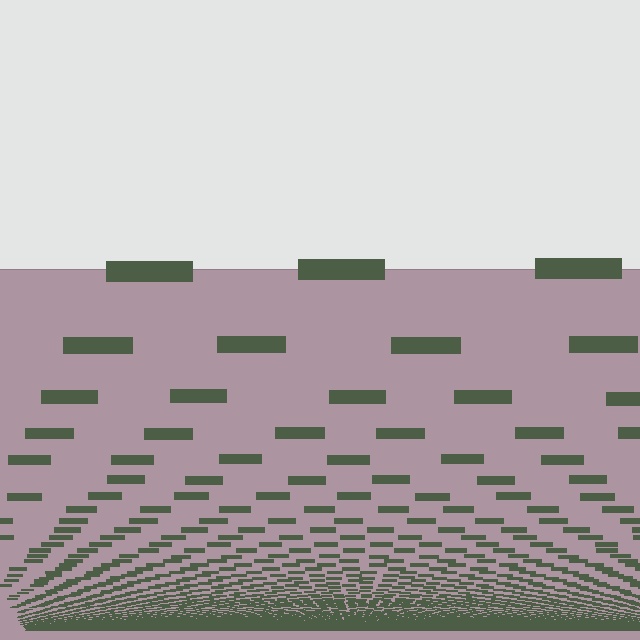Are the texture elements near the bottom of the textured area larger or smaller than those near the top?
Smaller. The gradient is inverted — elements near the bottom are smaller and denser.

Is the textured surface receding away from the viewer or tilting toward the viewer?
The surface appears to tilt toward the viewer. Texture elements get larger and sparser toward the top.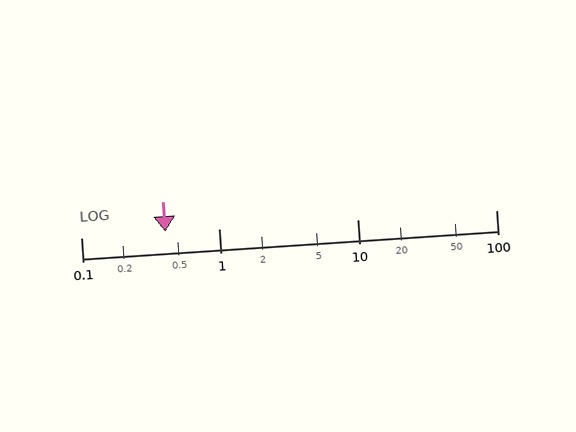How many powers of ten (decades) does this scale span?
The scale spans 3 decades, from 0.1 to 100.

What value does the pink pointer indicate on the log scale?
The pointer indicates approximately 0.41.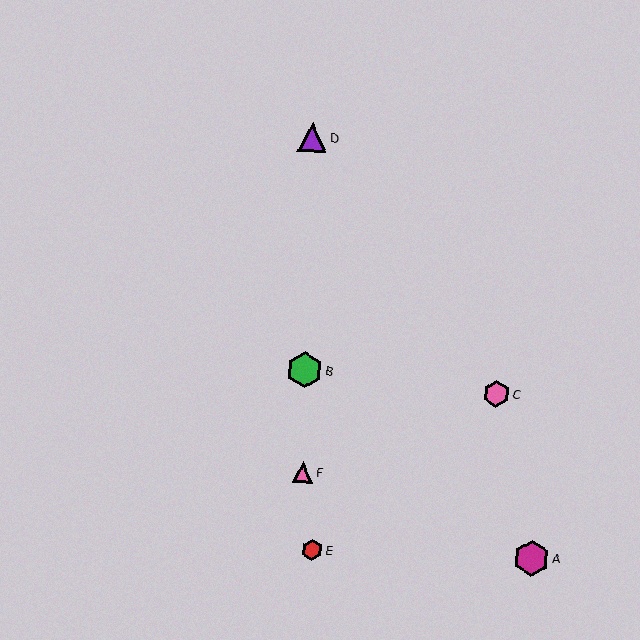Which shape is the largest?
The magenta hexagon (labeled A) is the largest.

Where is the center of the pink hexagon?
The center of the pink hexagon is at (496, 394).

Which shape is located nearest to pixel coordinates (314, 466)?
The pink triangle (labeled F) at (303, 472) is nearest to that location.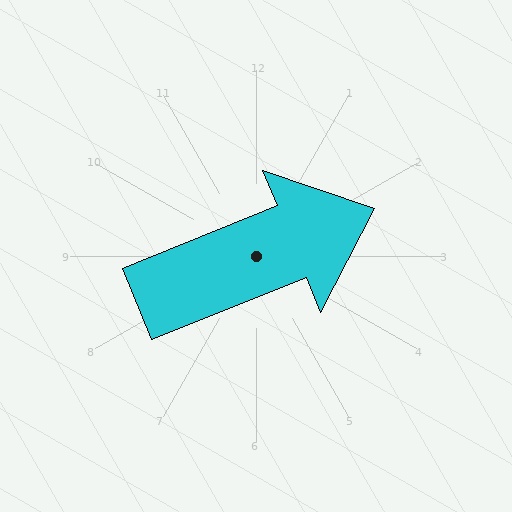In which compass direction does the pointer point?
East.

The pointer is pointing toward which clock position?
Roughly 2 o'clock.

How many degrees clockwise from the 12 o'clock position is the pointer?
Approximately 68 degrees.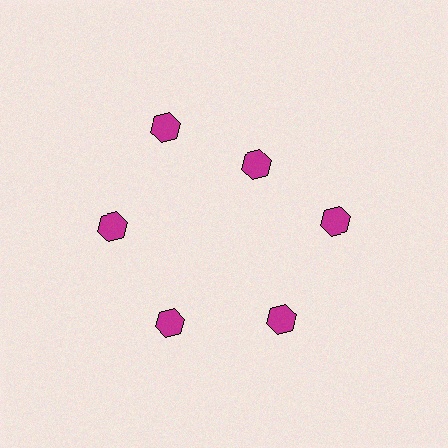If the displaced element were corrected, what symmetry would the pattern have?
It would have 6-fold rotational symmetry — the pattern would map onto itself every 60 degrees.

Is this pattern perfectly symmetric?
No. The 6 magenta hexagons are arranged in a ring, but one element near the 1 o'clock position is pulled inward toward the center, breaking the 6-fold rotational symmetry.